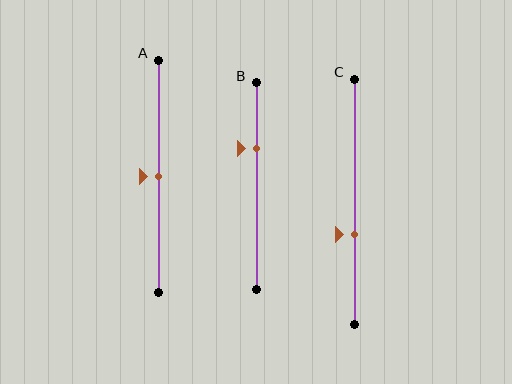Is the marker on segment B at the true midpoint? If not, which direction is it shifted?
No, the marker on segment B is shifted upward by about 18% of the segment length.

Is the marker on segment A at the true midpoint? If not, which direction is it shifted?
Yes, the marker on segment A is at the true midpoint.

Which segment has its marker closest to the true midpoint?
Segment A has its marker closest to the true midpoint.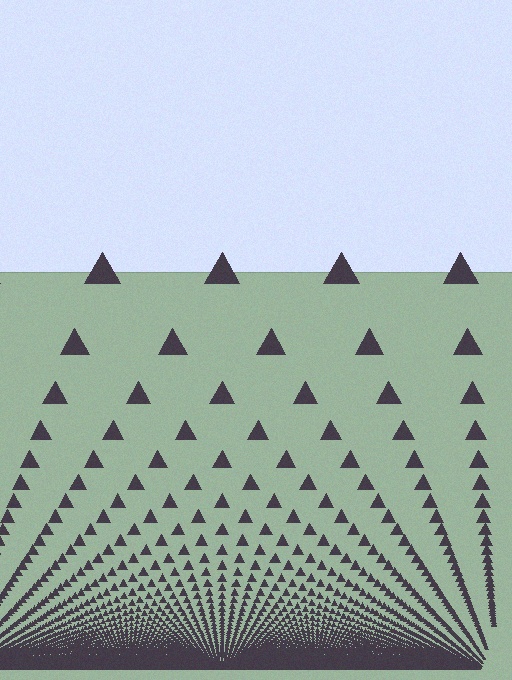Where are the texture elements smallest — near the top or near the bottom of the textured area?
Near the bottom.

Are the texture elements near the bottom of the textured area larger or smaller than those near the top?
Smaller. The gradient is inverted — elements near the bottom are smaller and denser.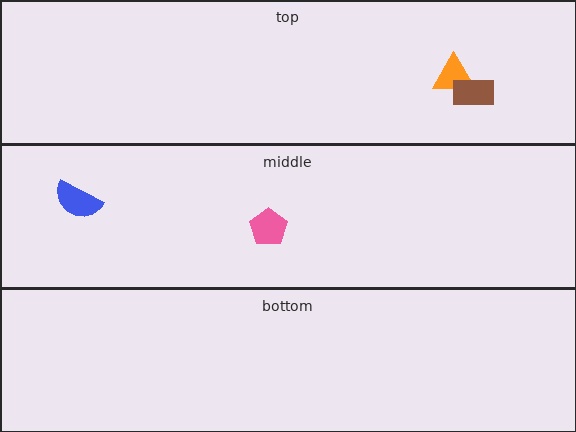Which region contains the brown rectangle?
The top region.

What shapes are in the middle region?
The blue semicircle, the pink pentagon.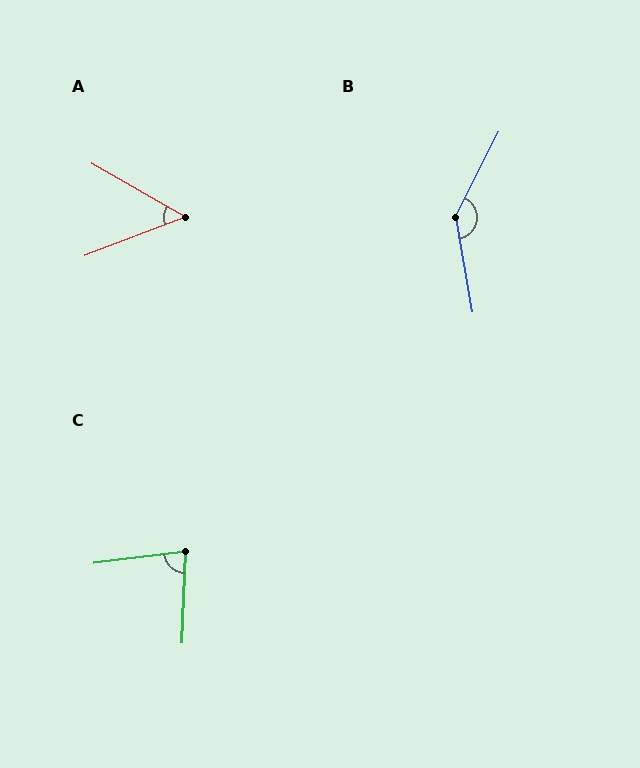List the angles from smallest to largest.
A (51°), C (81°), B (143°).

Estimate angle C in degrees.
Approximately 81 degrees.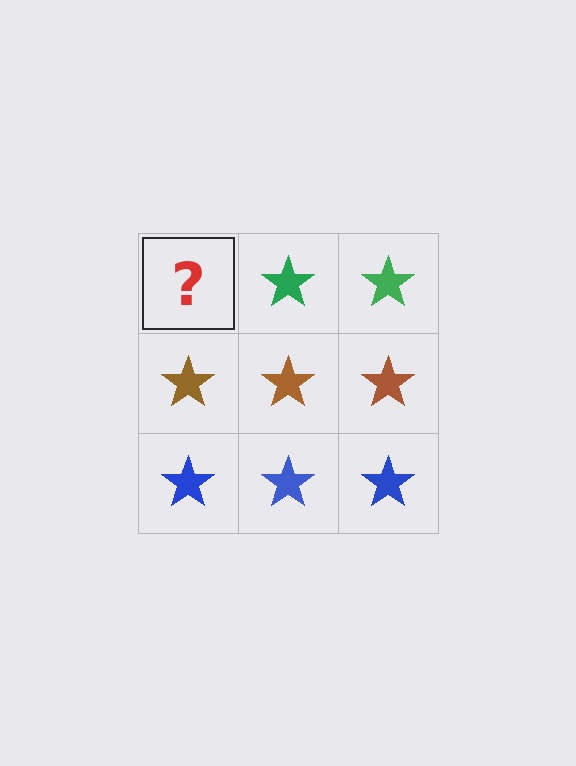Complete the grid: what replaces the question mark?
The question mark should be replaced with a green star.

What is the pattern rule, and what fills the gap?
The rule is that each row has a consistent color. The gap should be filled with a green star.